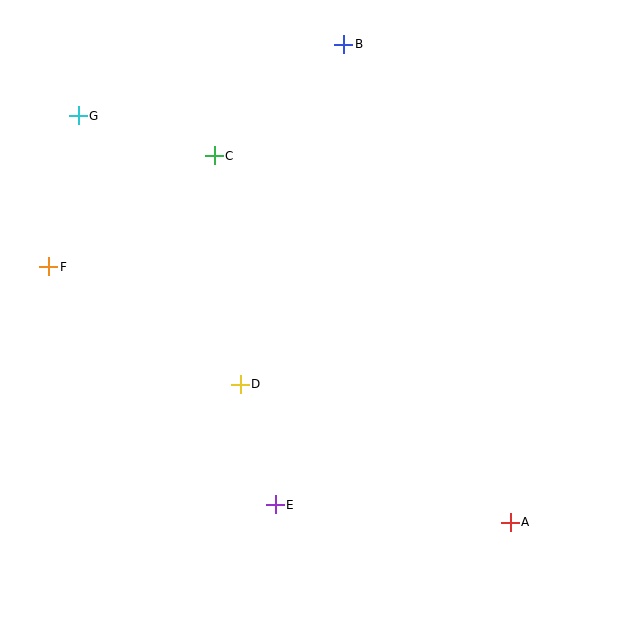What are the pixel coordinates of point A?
Point A is at (510, 522).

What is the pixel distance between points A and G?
The distance between A and G is 593 pixels.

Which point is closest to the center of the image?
Point D at (240, 384) is closest to the center.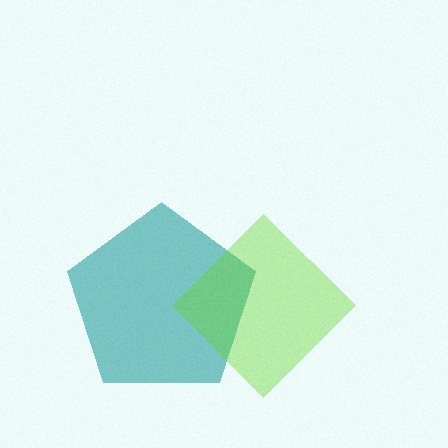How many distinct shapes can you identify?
There are 2 distinct shapes: a teal pentagon, a lime diamond.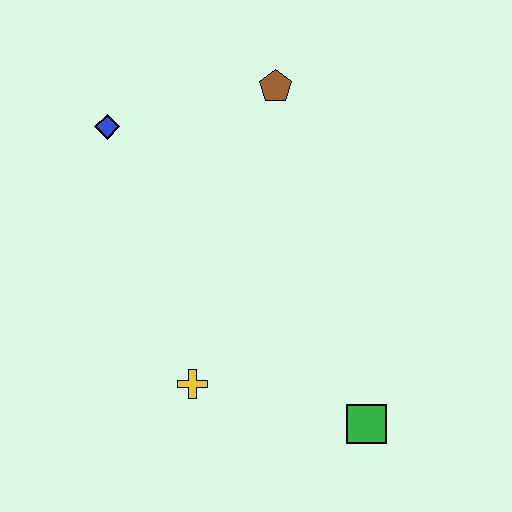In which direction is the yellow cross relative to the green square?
The yellow cross is to the left of the green square.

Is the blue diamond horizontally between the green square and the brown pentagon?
No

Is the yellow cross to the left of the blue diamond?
No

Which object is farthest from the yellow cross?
The brown pentagon is farthest from the yellow cross.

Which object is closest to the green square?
The yellow cross is closest to the green square.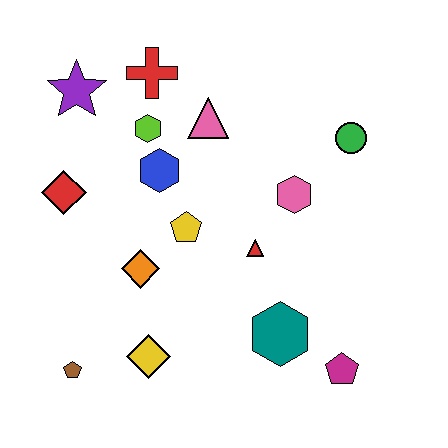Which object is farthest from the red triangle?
The purple star is farthest from the red triangle.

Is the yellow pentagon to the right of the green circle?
No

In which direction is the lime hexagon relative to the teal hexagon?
The lime hexagon is above the teal hexagon.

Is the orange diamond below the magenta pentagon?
No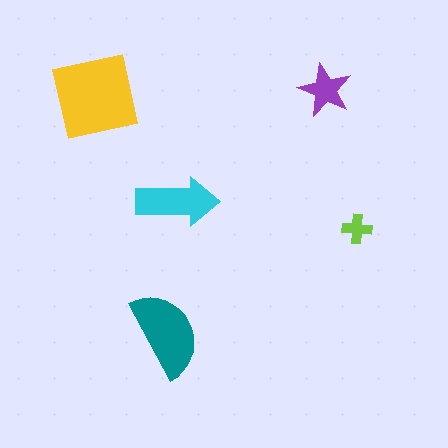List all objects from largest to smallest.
The yellow square, the teal semicircle, the cyan arrow, the purple star, the lime cross.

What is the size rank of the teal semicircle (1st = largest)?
2nd.